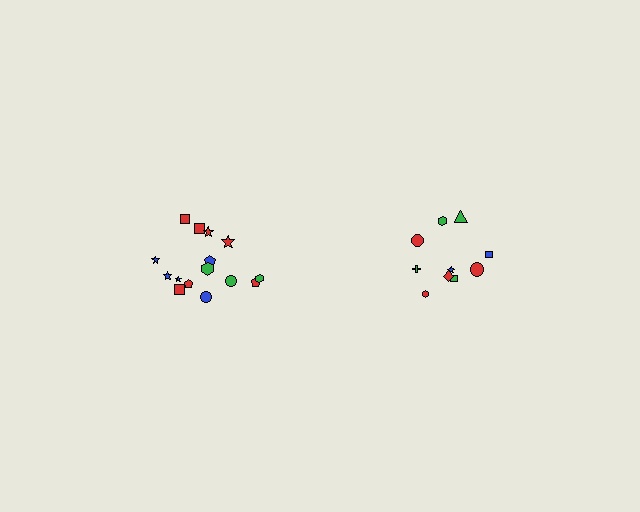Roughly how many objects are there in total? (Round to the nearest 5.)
Roughly 25 objects in total.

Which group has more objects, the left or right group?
The left group.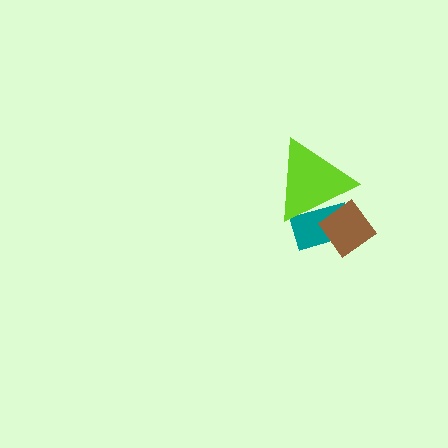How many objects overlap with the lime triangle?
2 objects overlap with the lime triangle.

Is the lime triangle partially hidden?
No, no other shape covers it.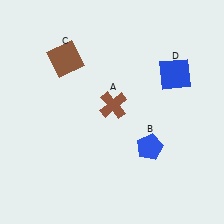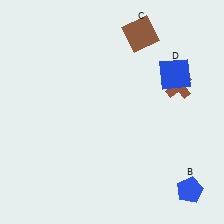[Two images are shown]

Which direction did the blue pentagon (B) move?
The blue pentagon (B) moved down.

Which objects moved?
The objects that moved are: the brown cross (A), the blue pentagon (B), the brown square (C).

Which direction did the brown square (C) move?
The brown square (C) moved right.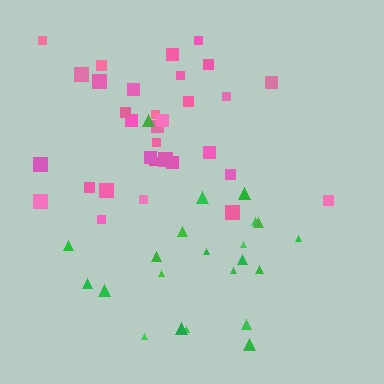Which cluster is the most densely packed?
Green.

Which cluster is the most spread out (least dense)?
Pink.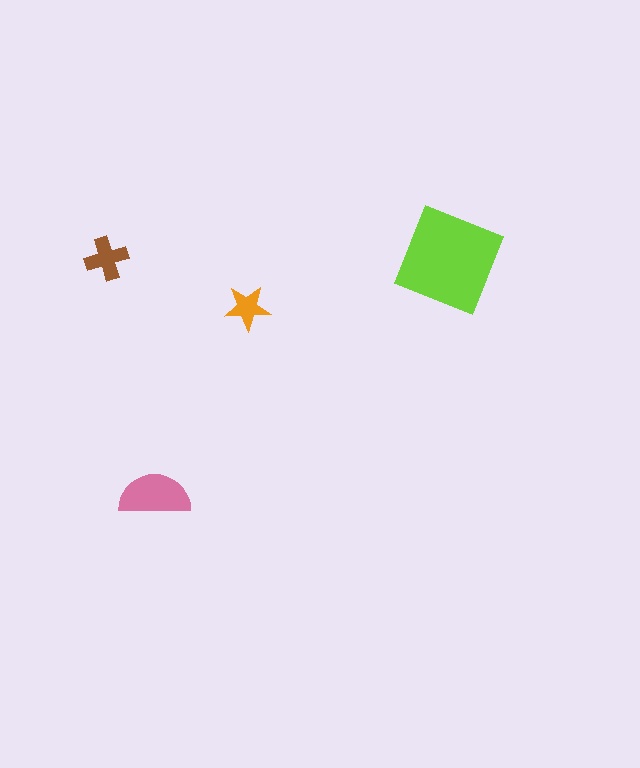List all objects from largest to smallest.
The lime diamond, the pink semicircle, the brown cross, the orange star.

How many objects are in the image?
There are 4 objects in the image.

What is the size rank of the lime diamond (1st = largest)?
1st.